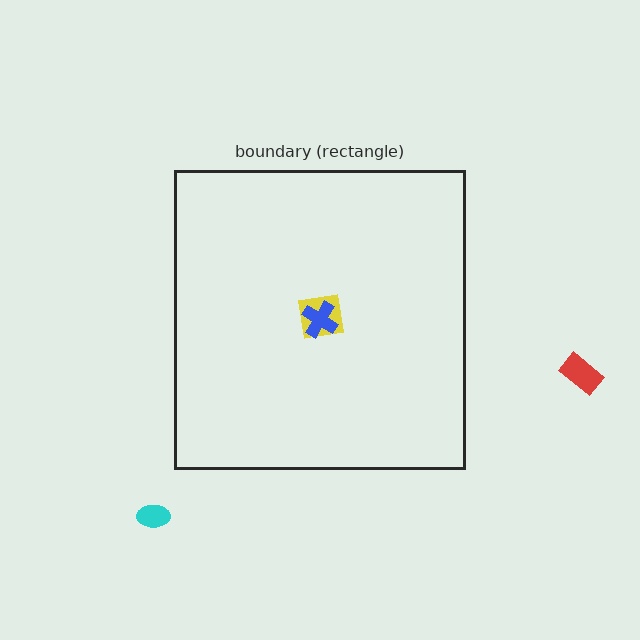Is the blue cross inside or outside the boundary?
Inside.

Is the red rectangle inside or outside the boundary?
Outside.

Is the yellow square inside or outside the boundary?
Inside.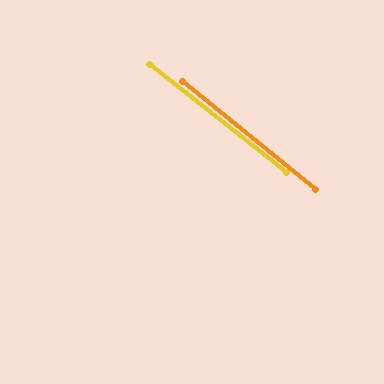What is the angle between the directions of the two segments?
Approximately 1 degree.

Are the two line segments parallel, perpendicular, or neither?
Parallel — their directions differ by only 0.9°.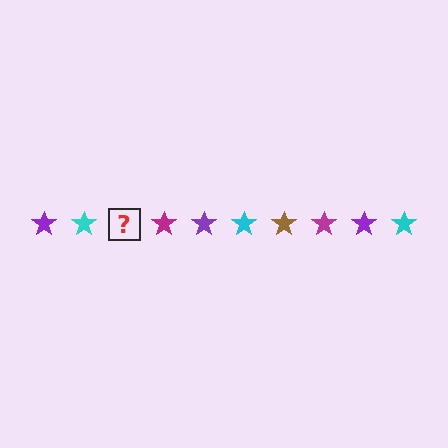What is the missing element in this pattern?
The missing element is a brown star.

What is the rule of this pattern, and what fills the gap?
The rule is that the pattern cycles through purple, cyan, brown, magenta stars. The gap should be filled with a brown star.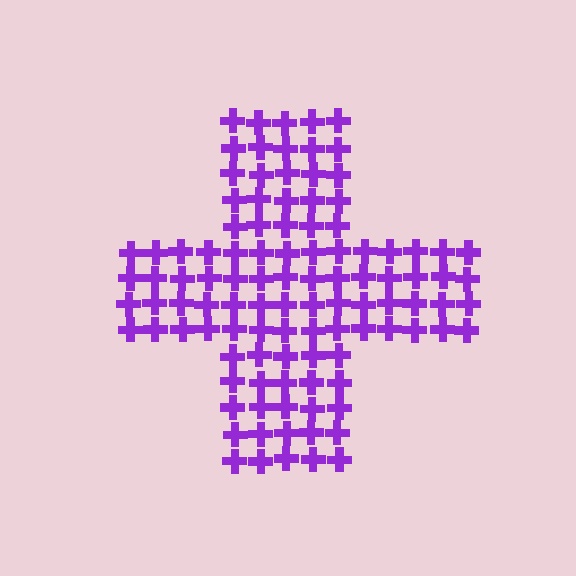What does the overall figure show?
The overall figure shows a cross.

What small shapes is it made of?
It is made of small crosses.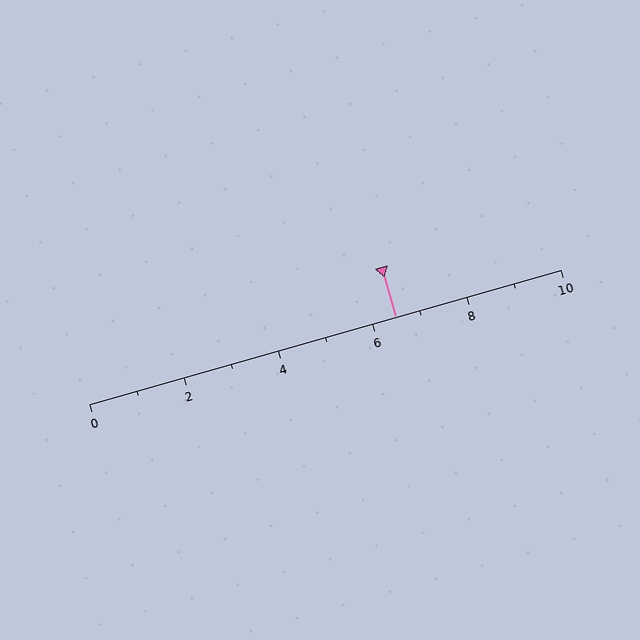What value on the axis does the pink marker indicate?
The marker indicates approximately 6.5.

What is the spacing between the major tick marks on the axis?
The major ticks are spaced 2 apart.